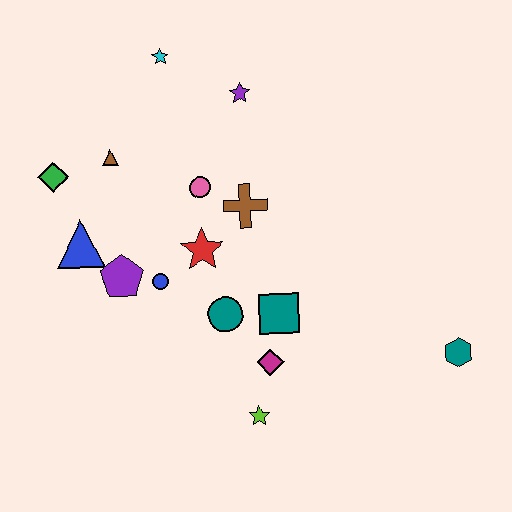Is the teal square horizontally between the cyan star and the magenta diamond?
No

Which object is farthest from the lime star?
The cyan star is farthest from the lime star.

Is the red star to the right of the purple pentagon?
Yes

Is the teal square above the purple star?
No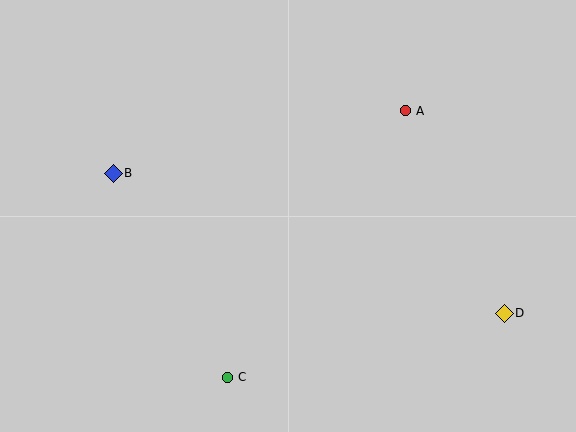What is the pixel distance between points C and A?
The distance between C and A is 321 pixels.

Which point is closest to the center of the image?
Point A at (405, 111) is closest to the center.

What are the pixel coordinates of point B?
Point B is at (113, 173).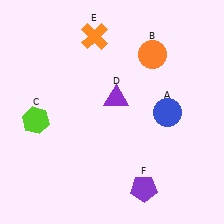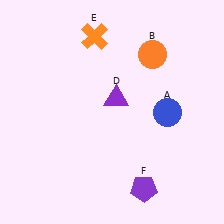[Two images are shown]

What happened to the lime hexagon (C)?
The lime hexagon (C) was removed in Image 2. It was in the bottom-left area of Image 1.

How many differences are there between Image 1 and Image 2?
There is 1 difference between the two images.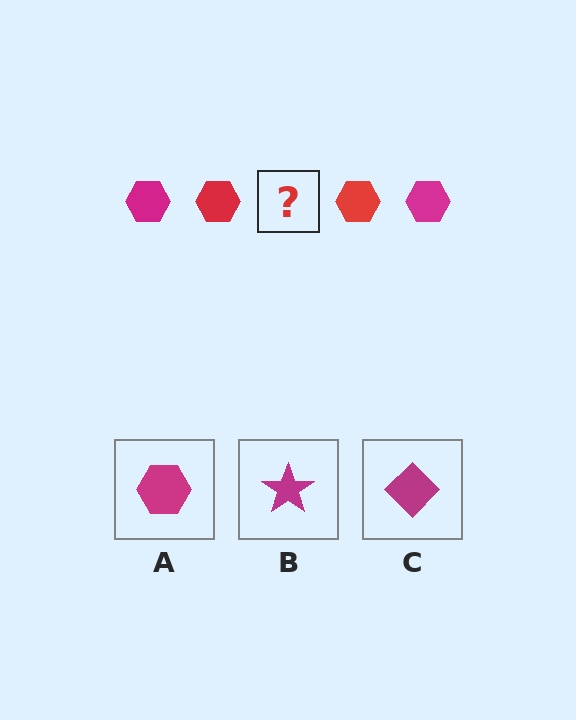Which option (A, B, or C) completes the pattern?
A.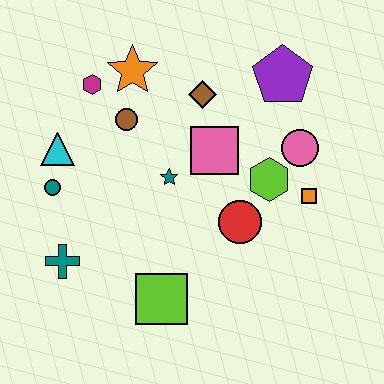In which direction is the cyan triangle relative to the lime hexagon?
The cyan triangle is to the left of the lime hexagon.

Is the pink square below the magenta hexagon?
Yes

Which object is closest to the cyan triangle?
The teal circle is closest to the cyan triangle.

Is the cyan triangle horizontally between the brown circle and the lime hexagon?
No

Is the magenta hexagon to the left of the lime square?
Yes